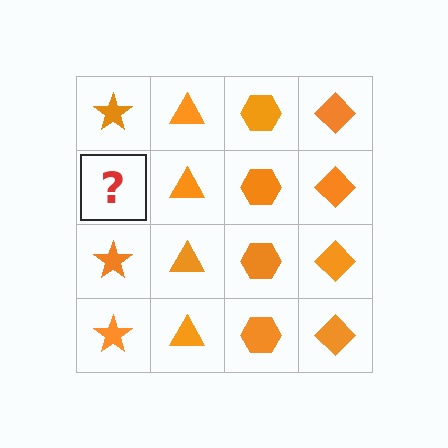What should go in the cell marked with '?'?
The missing cell should contain an orange star.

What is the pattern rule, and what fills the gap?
The rule is that each column has a consistent shape. The gap should be filled with an orange star.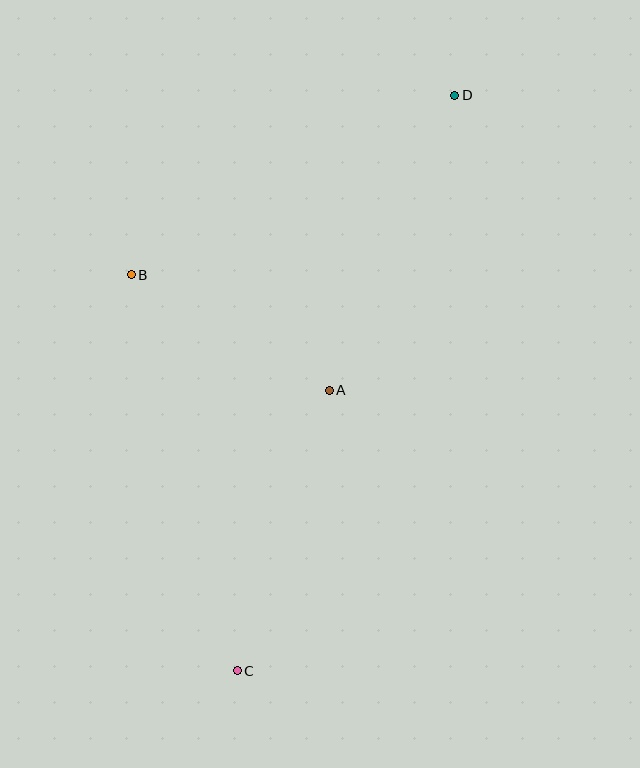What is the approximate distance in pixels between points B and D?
The distance between B and D is approximately 370 pixels.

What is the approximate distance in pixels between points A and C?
The distance between A and C is approximately 295 pixels.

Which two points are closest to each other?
Points A and B are closest to each other.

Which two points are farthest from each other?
Points C and D are farthest from each other.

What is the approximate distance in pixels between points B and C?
The distance between B and C is approximately 410 pixels.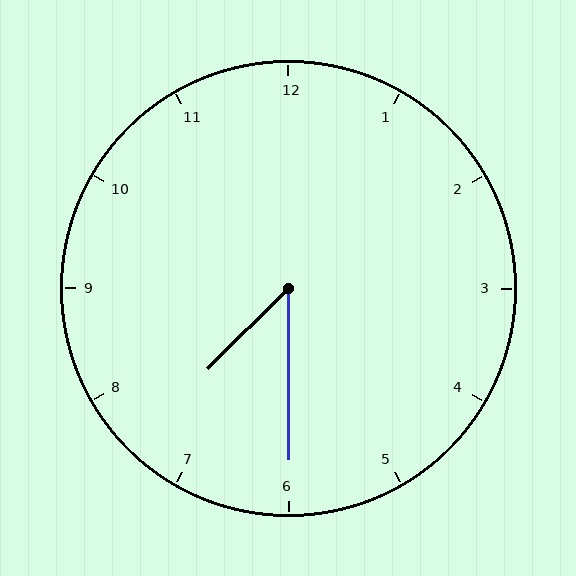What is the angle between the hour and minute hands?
Approximately 45 degrees.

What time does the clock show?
7:30.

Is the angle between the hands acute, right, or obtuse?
It is acute.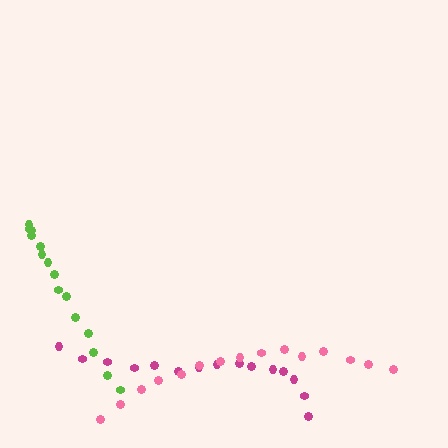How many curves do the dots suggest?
There are 3 distinct paths.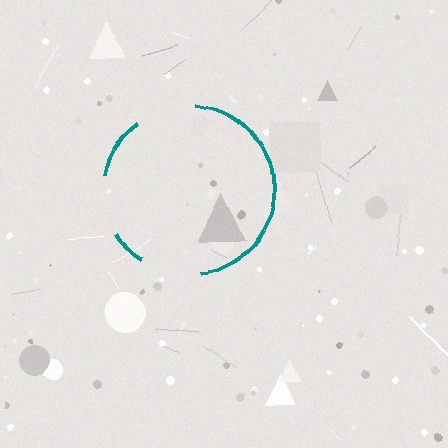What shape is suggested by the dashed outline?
The dashed outline suggests a circle.